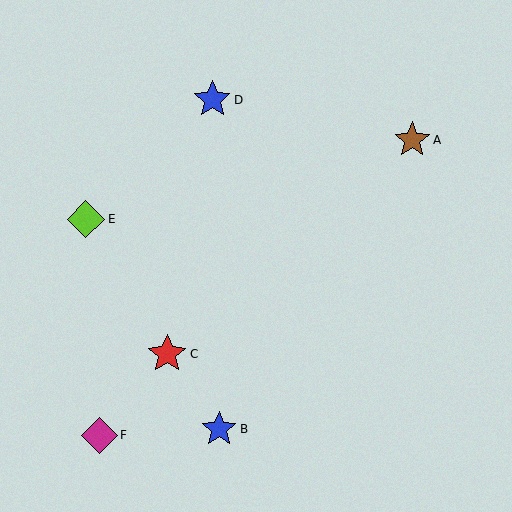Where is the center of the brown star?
The center of the brown star is at (412, 140).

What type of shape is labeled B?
Shape B is a blue star.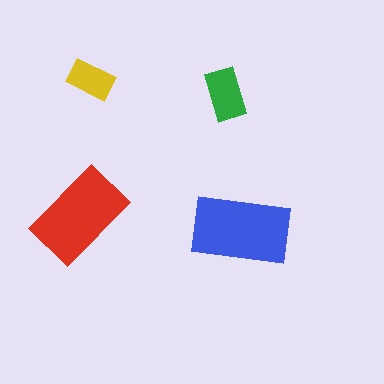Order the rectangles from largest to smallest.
the blue one, the red one, the green one, the yellow one.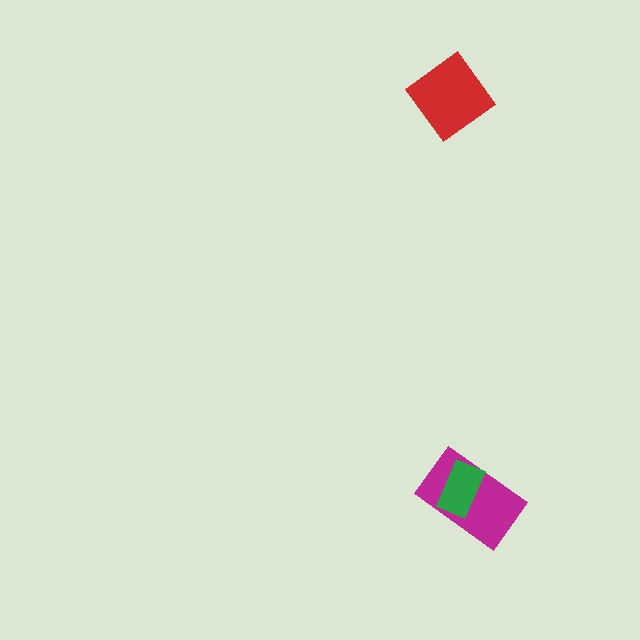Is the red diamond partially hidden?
No, no other shape covers it.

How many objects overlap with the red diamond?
0 objects overlap with the red diamond.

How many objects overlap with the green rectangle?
1 object overlaps with the green rectangle.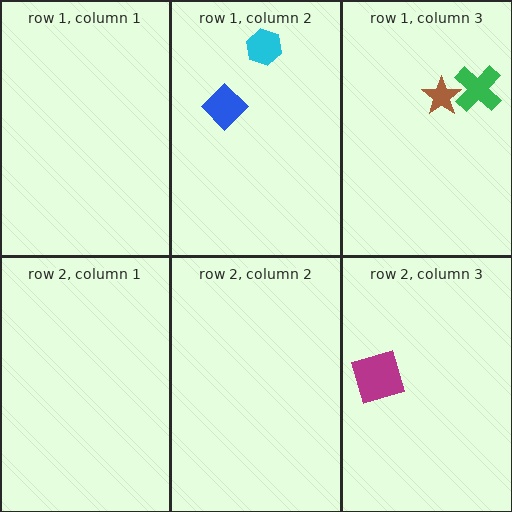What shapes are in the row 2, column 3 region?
The magenta square.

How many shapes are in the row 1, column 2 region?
2.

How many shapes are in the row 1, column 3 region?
2.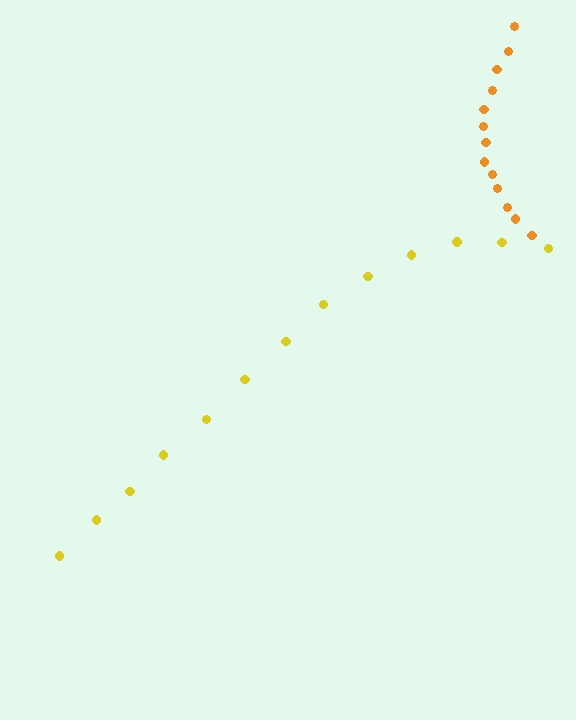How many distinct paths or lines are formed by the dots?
There are 2 distinct paths.